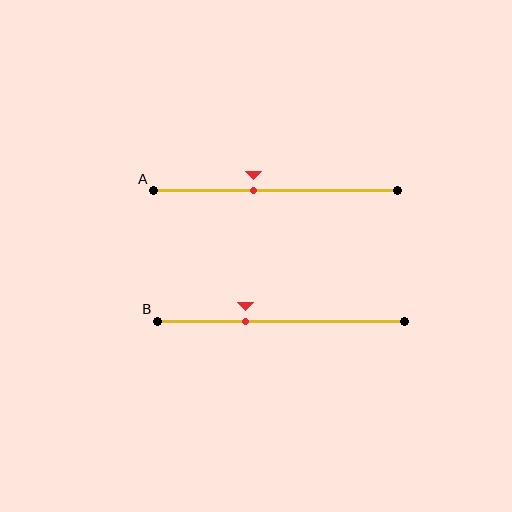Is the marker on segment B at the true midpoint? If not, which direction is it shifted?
No, the marker on segment B is shifted to the left by about 14% of the segment length.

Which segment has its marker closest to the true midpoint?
Segment A has its marker closest to the true midpoint.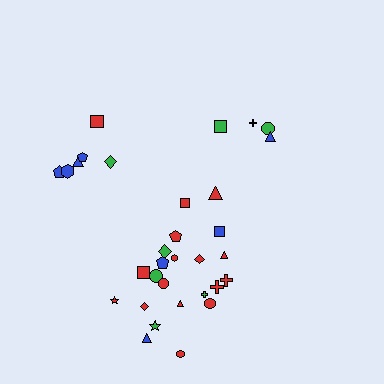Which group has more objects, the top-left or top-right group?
The top-left group.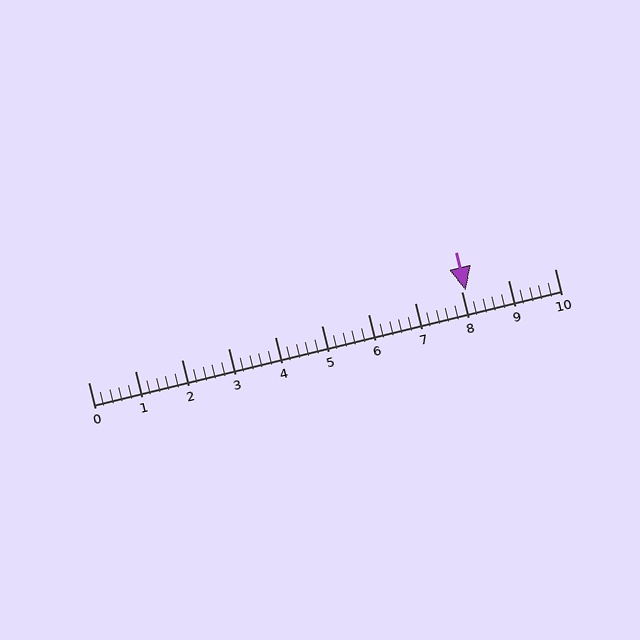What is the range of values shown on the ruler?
The ruler shows values from 0 to 10.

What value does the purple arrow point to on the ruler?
The purple arrow points to approximately 8.1.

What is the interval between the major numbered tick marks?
The major tick marks are spaced 1 units apart.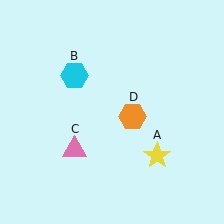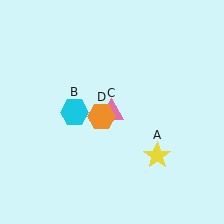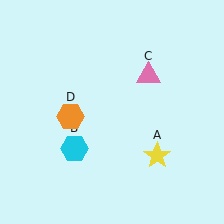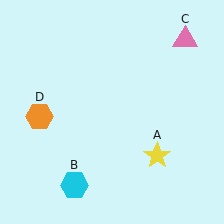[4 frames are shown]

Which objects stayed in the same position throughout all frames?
Yellow star (object A) remained stationary.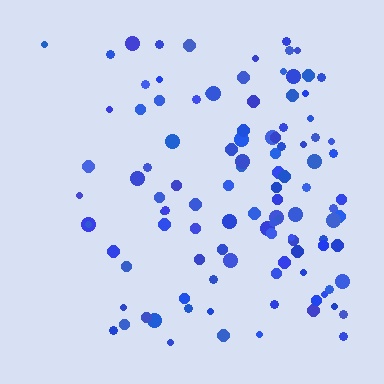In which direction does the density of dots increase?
From left to right, with the right side densest.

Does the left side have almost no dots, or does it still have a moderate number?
Still a moderate number, just noticeably fewer than the right.